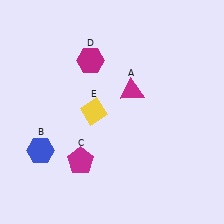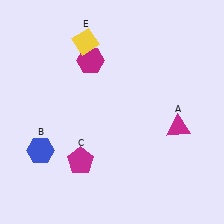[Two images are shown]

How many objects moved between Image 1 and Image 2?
2 objects moved between the two images.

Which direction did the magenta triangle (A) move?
The magenta triangle (A) moved right.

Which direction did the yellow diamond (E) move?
The yellow diamond (E) moved up.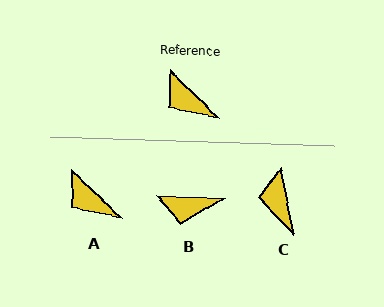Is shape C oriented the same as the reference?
No, it is off by about 35 degrees.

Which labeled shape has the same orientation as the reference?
A.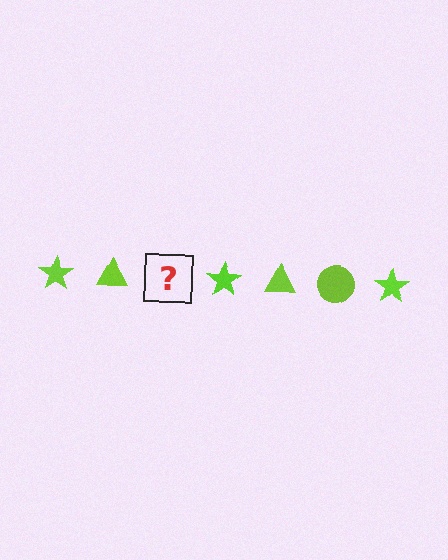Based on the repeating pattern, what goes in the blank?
The blank should be a lime circle.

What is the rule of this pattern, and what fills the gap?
The rule is that the pattern cycles through star, triangle, circle shapes in lime. The gap should be filled with a lime circle.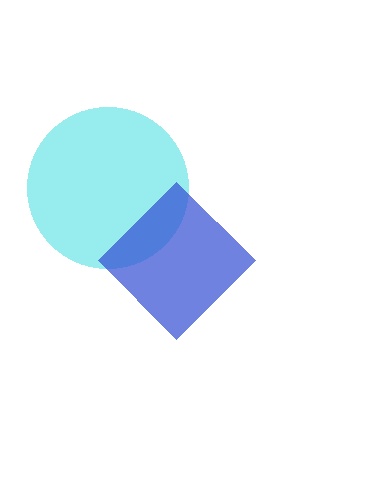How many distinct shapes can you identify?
There are 2 distinct shapes: a cyan circle, a blue diamond.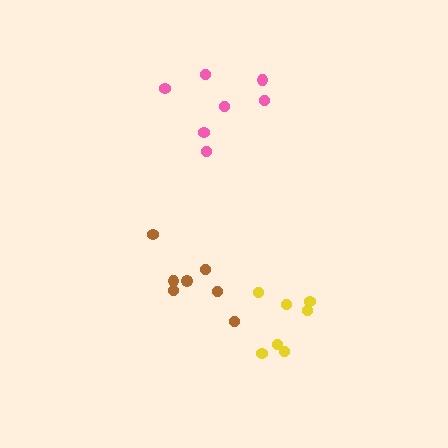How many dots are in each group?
Group 1: 7 dots, Group 2: 7 dots, Group 3: 7 dots (21 total).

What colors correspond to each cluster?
The clusters are colored: yellow, pink, brown.